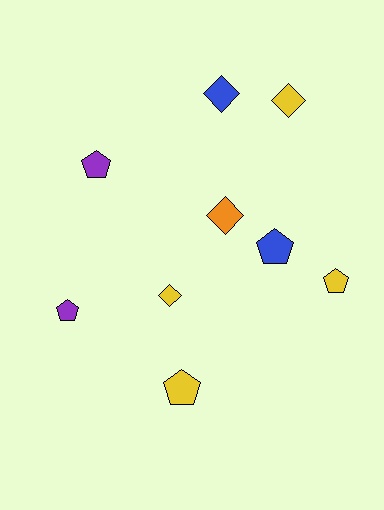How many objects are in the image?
There are 9 objects.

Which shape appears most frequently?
Pentagon, with 5 objects.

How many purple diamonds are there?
There are no purple diamonds.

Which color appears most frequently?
Yellow, with 4 objects.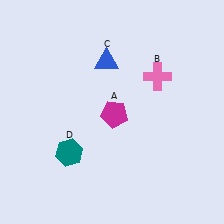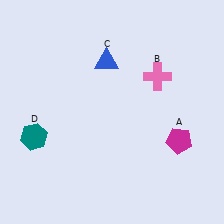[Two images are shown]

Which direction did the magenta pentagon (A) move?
The magenta pentagon (A) moved right.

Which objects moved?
The objects that moved are: the magenta pentagon (A), the teal hexagon (D).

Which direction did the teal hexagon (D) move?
The teal hexagon (D) moved left.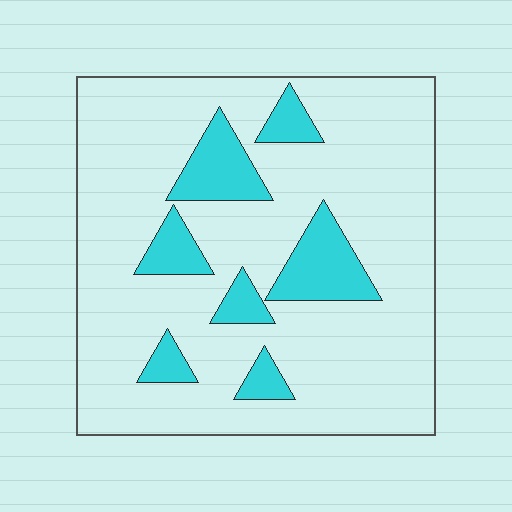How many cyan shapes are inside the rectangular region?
7.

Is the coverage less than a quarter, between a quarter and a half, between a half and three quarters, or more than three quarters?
Less than a quarter.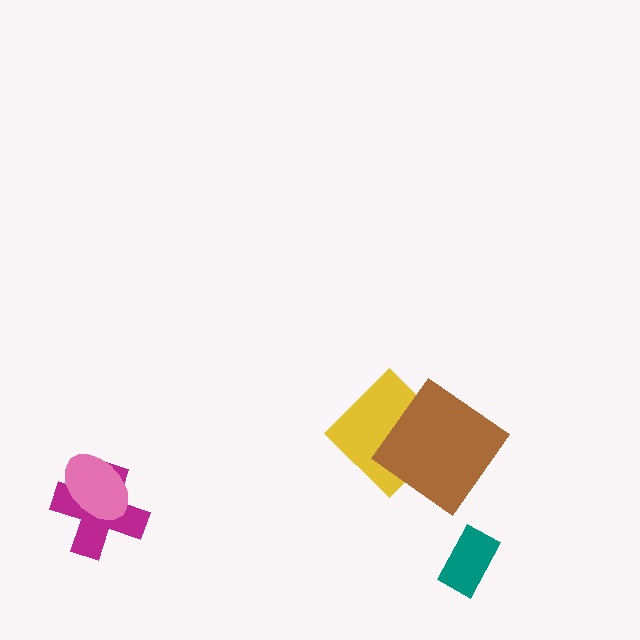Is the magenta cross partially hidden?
Yes, it is partially covered by another shape.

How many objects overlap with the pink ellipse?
1 object overlaps with the pink ellipse.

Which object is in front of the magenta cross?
The pink ellipse is in front of the magenta cross.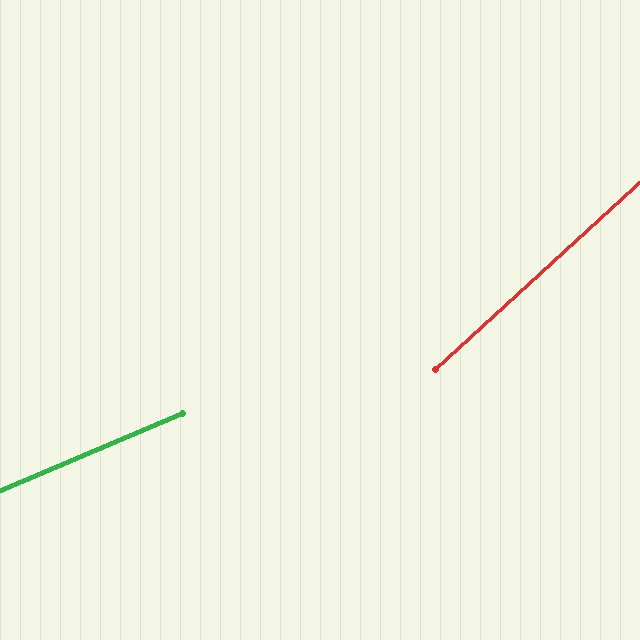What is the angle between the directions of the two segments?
Approximately 20 degrees.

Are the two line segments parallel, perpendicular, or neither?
Neither parallel nor perpendicular — they differ by about 20°.